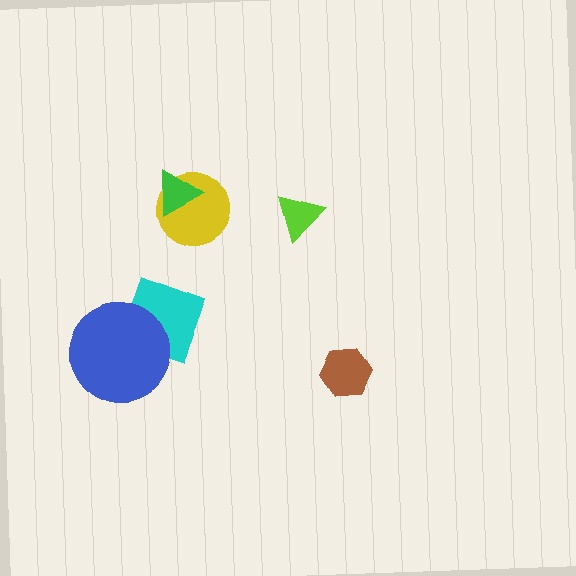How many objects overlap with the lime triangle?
0 objects overlap with the lime triangle.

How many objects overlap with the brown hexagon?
0 objects overlap with the brown hexagon.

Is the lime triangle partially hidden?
No, no other shape covers it.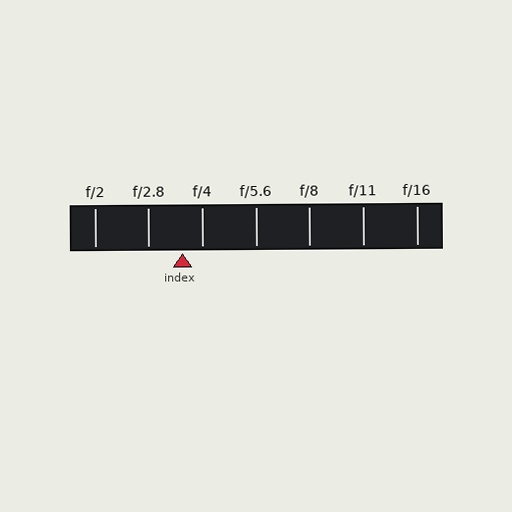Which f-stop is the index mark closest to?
The index mark is closest to f/4.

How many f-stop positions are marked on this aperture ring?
There are 7 f-stop positions marked.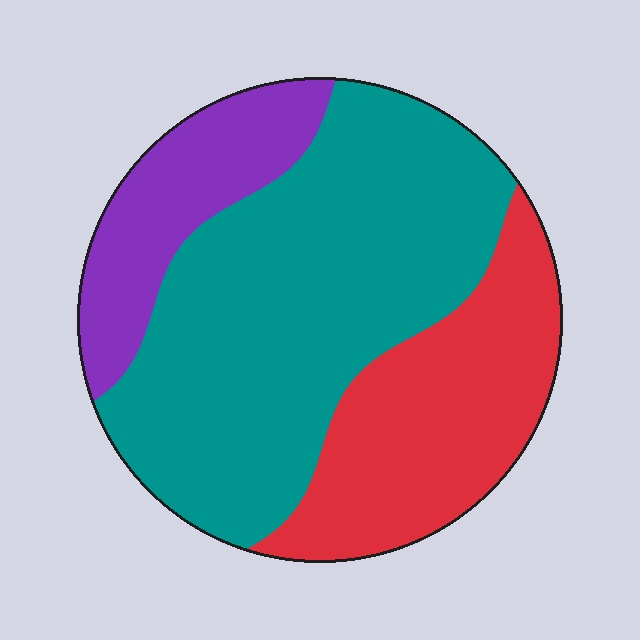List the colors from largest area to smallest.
From largest to smallest: teal, red, purple.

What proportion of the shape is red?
Red covers 28% of the shape.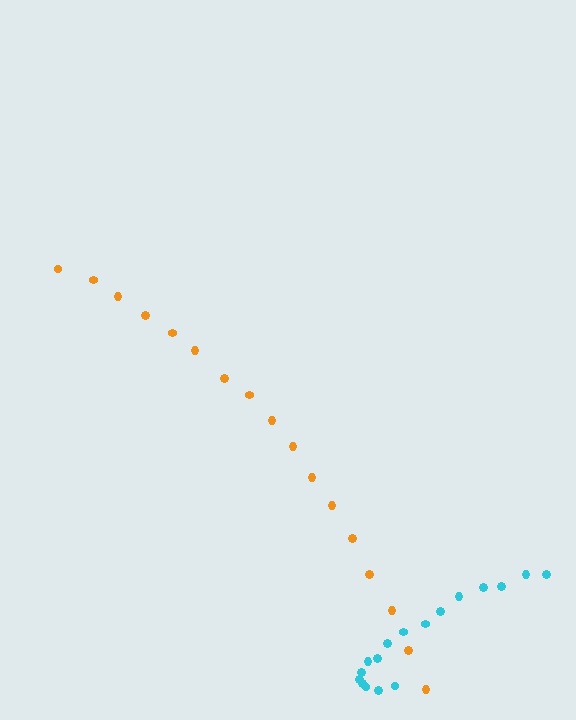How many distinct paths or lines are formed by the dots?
There are 2 distinct paths.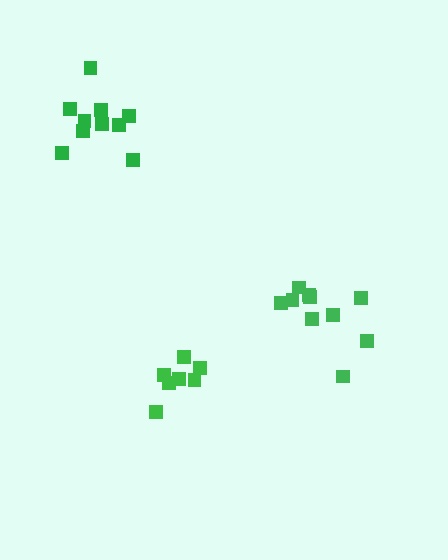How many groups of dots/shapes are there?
There are 3 groups.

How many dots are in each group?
Group 1: 7 dots, Group 2: 10 dots, Group 3: 10 dots (27 total).